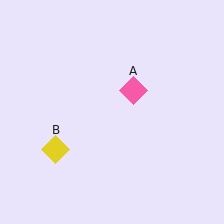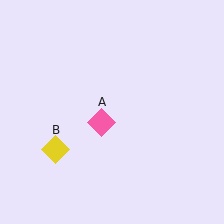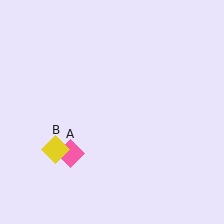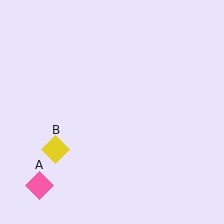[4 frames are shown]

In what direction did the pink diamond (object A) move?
The pink diamond (object A) moved down and to the left.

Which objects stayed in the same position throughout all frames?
Yellow diamond (object B) remained stationary.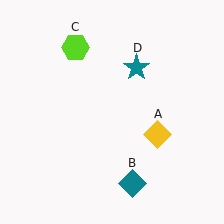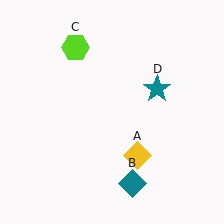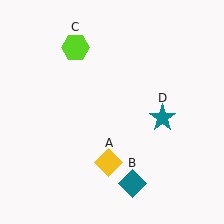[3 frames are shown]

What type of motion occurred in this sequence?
The yellow diamond (object A), teal star (object D) rotated clockwise around the center of the scene.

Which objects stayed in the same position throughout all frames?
Teal diamond (object B) and lime hexagon (object C) remained stationary.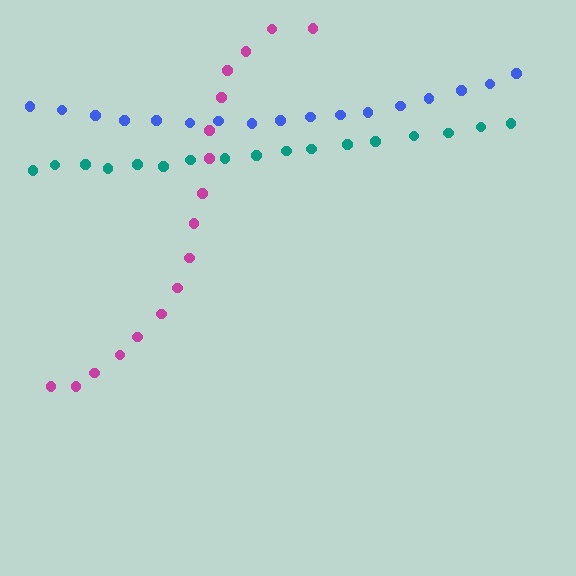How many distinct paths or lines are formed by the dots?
There are 3 distinct paths.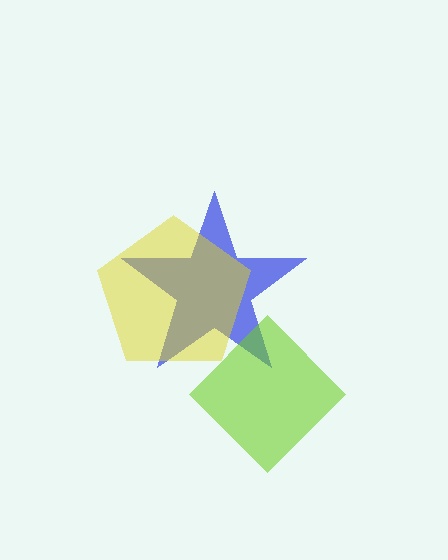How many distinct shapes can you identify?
There are 3 distinct shapes: a blue star, a lime diamond, a yellow pentagon.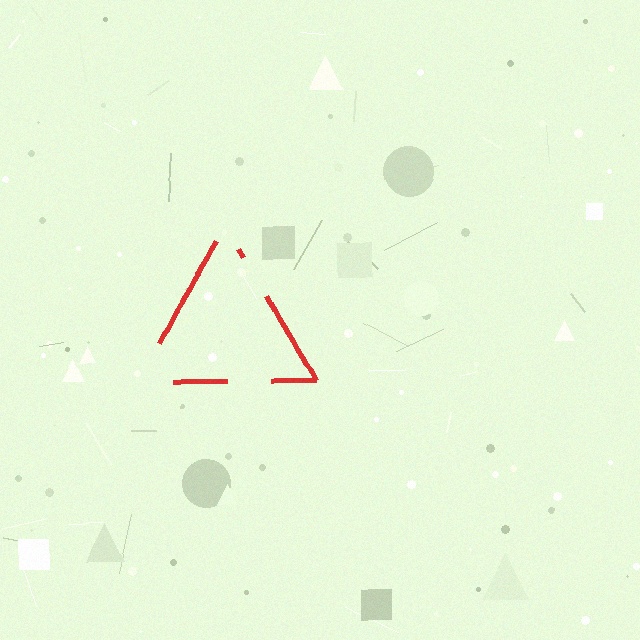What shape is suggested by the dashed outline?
The dashed outline suggests a triangle.